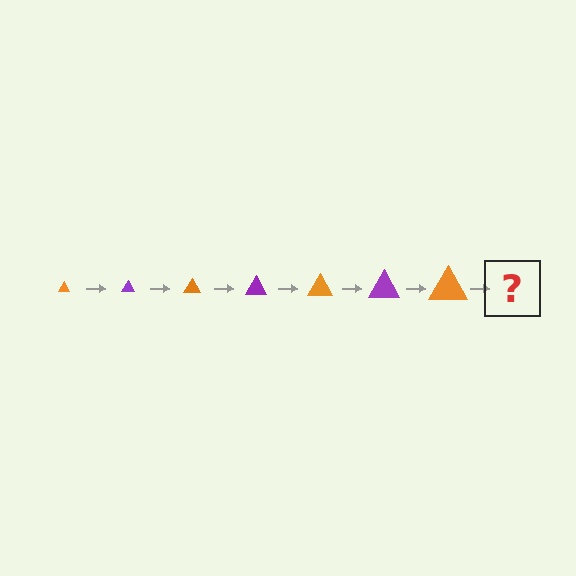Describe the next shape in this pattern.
It should be a purple triangle, larger than the previous one.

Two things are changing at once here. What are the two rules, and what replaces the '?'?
The two rules are that the triangle grows larger each step and the color cycles through orange and purple. The '?' should be a purple triangle, larger than the previous one.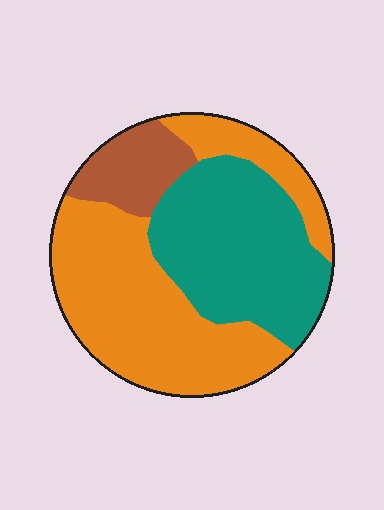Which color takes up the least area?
Brown, at roughly 10%.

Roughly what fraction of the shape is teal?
Teal takes up between a third and a half of the shape.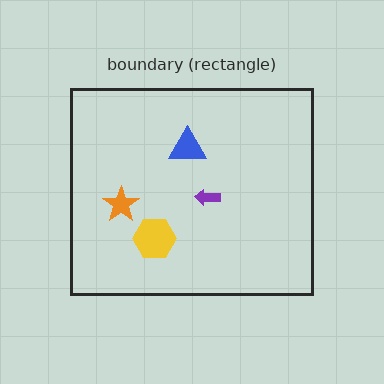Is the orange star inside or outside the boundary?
Inside.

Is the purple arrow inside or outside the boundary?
Inside.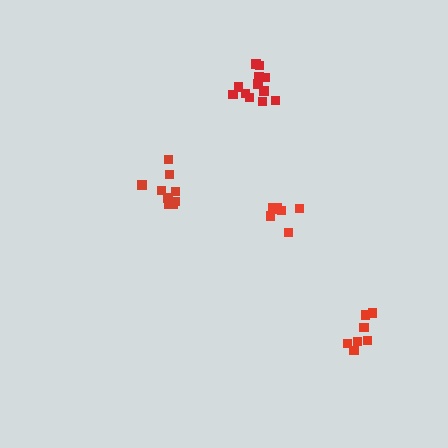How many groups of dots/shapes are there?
There are 4 groups.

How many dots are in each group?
Group 1: 9 dots, Group 2: 12 dots, Group 3: 7 dots, Group 4: 7 dots (35 total).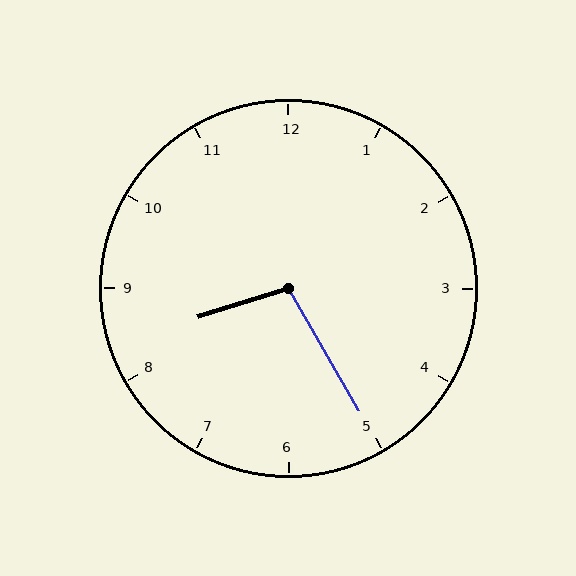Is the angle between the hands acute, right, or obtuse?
It is obtuse.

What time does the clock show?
8:25.